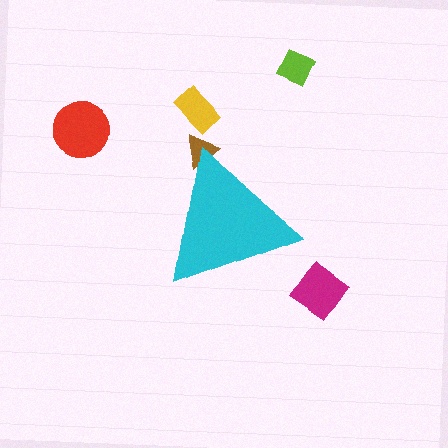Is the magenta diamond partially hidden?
No, the magenta diamond is fully visible.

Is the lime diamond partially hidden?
No, the lime diamond is fully visible.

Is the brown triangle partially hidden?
Yes, the brown triangle is partially hidden behind the cyan triangle.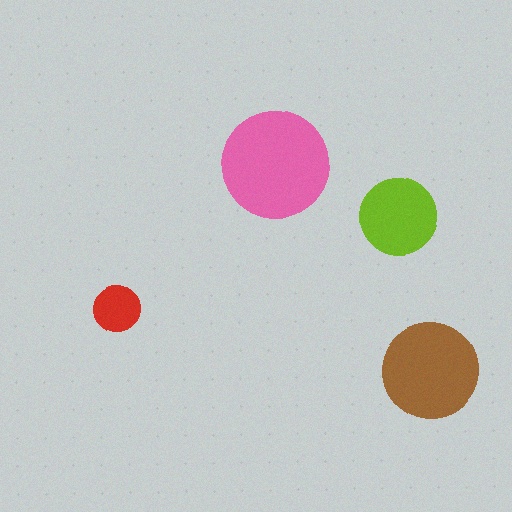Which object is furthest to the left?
The red circle is leftmost.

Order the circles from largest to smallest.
the pink one, the brown one, the lime one, the red one.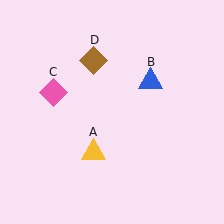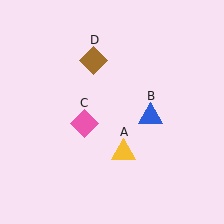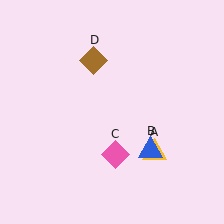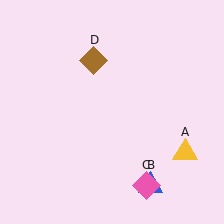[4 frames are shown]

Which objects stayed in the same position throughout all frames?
Brown diamond (object D) remained stationary.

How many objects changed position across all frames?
3 objects changed position: yellow triangle (object A), blue triangle (object B), pink diamond (object C).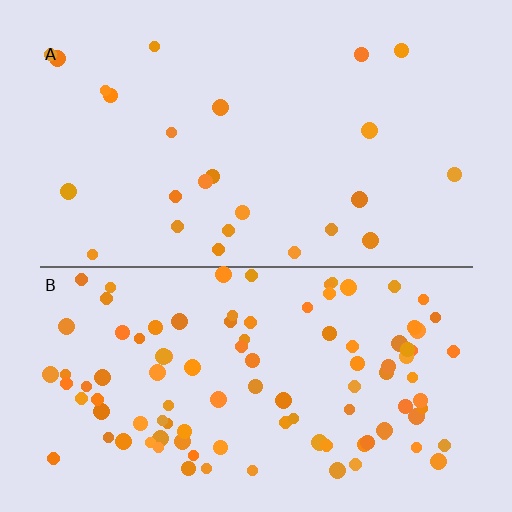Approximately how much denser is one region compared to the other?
Approximately 4.0× — region B over region A.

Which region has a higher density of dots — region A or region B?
B (the bottom).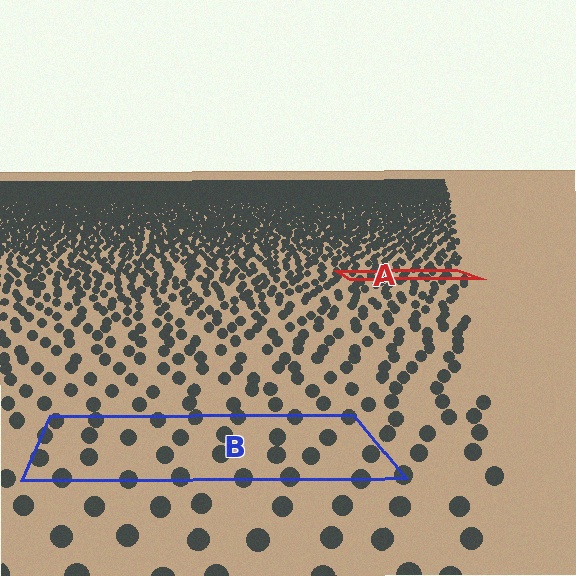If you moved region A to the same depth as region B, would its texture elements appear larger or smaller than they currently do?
They would appear larger. At a closer depth, the same texture elements are projected at a bigger on-screen size.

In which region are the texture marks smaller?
The texture marks are smaller in region A, because it is farther away.